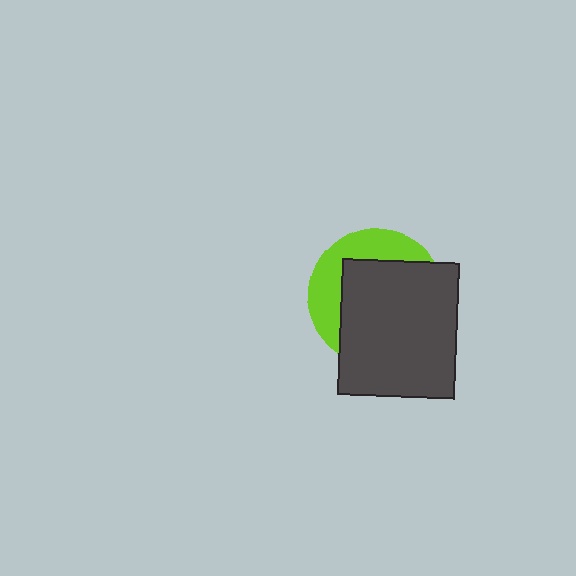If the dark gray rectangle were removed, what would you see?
You would see the complete lime circle.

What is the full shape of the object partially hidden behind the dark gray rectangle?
The partially hidden object is a lime circle.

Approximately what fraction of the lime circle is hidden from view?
Roughly 66% of the lime circle is hidden behind the dark gray rectangle.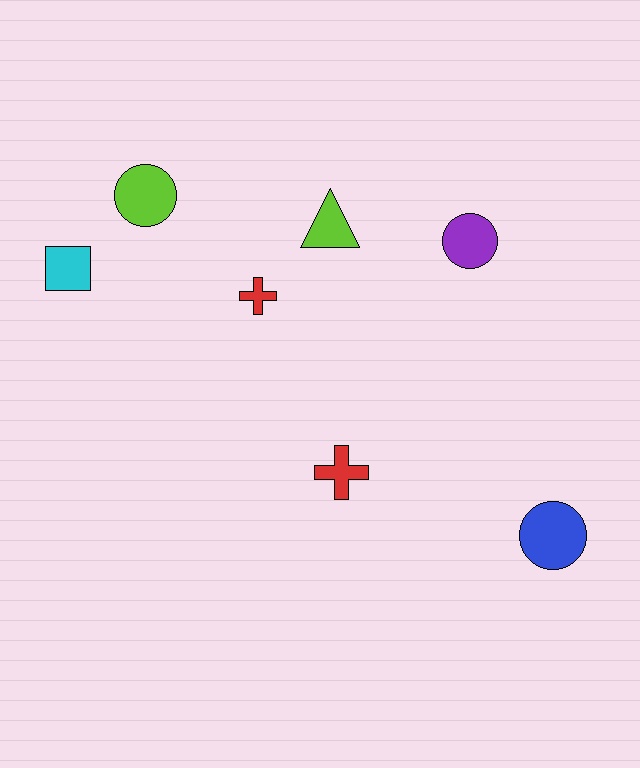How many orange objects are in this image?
There are no orange objects.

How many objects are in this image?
There are 7 objects.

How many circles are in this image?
There are 3 circles.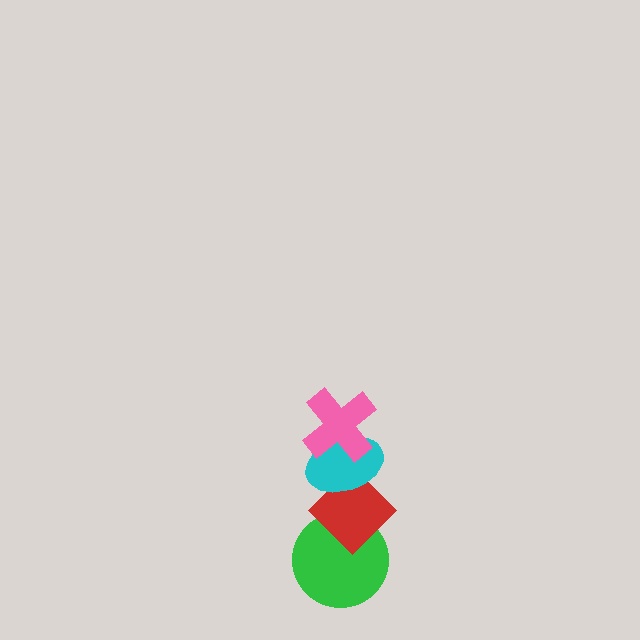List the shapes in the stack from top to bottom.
From top to bottom: the pink cross, the cyan ellipse, the red diamond, the green circle.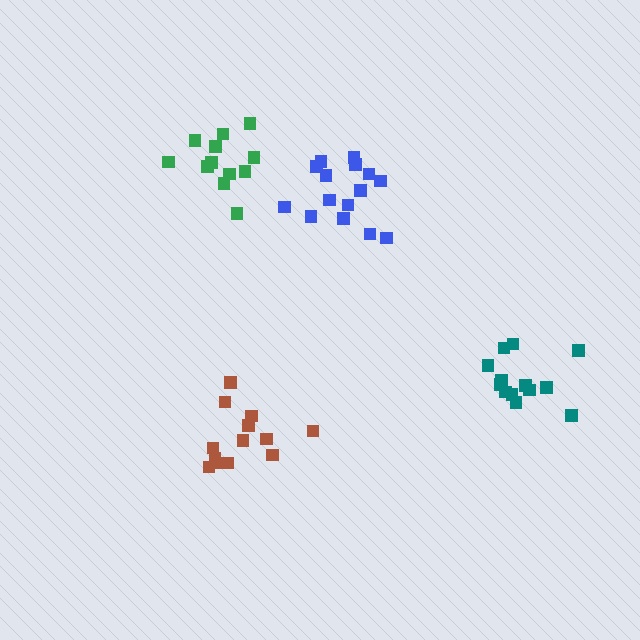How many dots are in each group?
Group 1: 13 dots, Group 2: 12 dots, Group 3: 13 dots, Group 4: 15 dots (53 total).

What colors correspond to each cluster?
The clusters are colored: brown, green, teal, blue.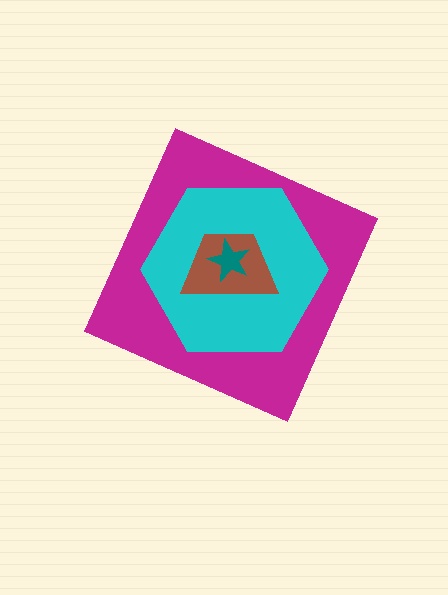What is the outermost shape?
The magenta diamond.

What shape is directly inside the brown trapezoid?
The teal star.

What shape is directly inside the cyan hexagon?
The brown trapezoid.